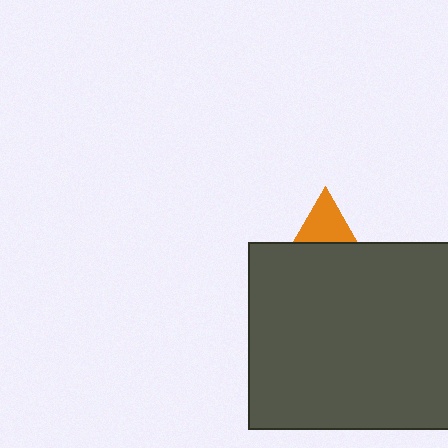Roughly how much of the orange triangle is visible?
A small part of it is visible (roughly 34%).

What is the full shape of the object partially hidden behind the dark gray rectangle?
The partially hidden object is an orange triangle.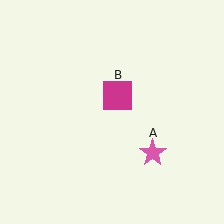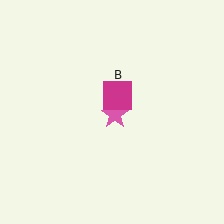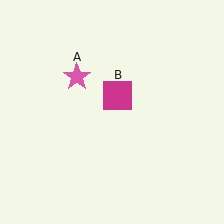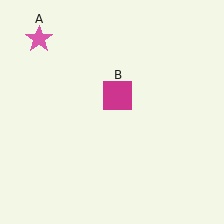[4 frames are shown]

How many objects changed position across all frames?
1 object changed position: pink star (object A).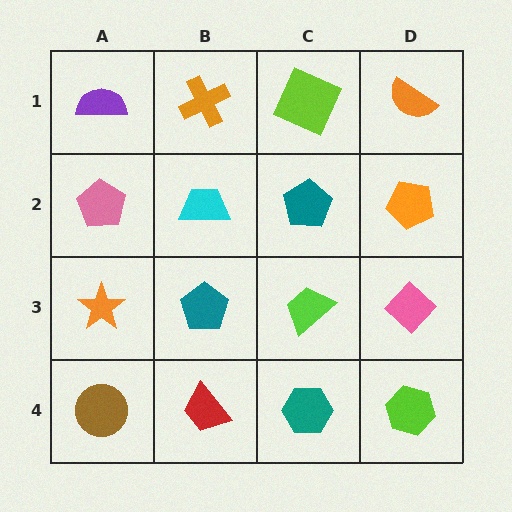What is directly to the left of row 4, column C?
A red trapezoid.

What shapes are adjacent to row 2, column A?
A purple semicircle (row 1, column A), an orange star (row 3, column A), a cyan trapezoid (row 2, column B).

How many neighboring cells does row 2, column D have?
3.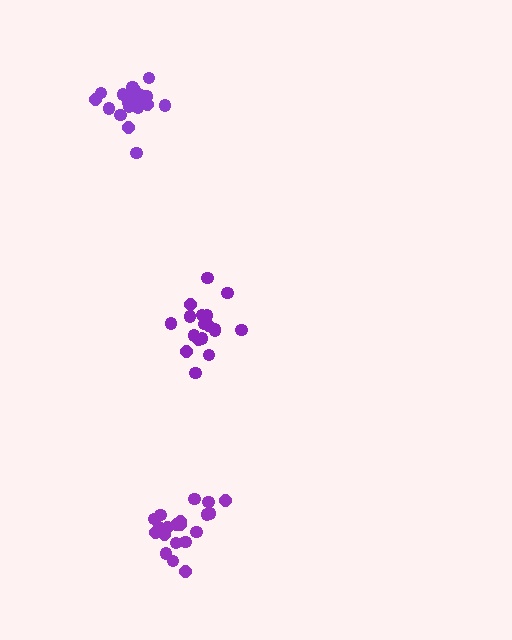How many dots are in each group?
Group 1: 20 dots, Group 2: 20 dots, Group 3: 18 dots (58 total).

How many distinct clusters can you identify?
There are 3 distinct clusters.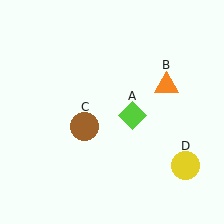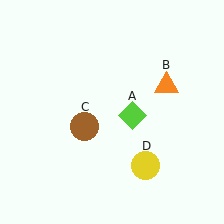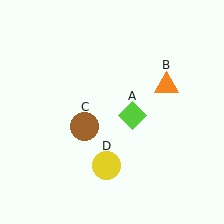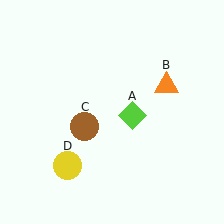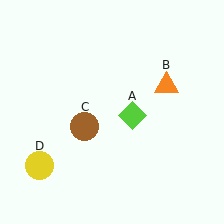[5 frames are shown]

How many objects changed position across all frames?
1 object changed position: yellow circle (object D).